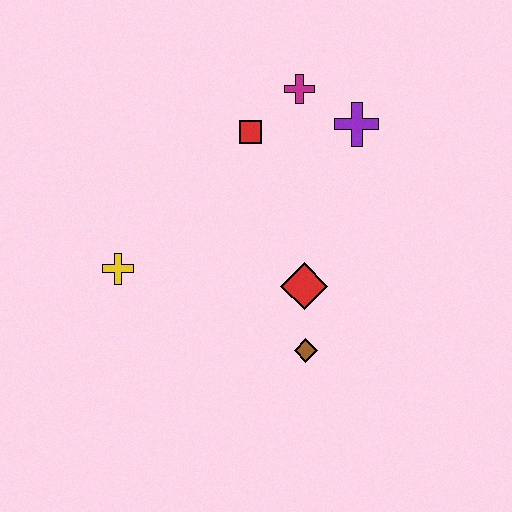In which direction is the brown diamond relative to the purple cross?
The brown diamond is below the purple cross.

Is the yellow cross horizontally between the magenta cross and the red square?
No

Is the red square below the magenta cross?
Yes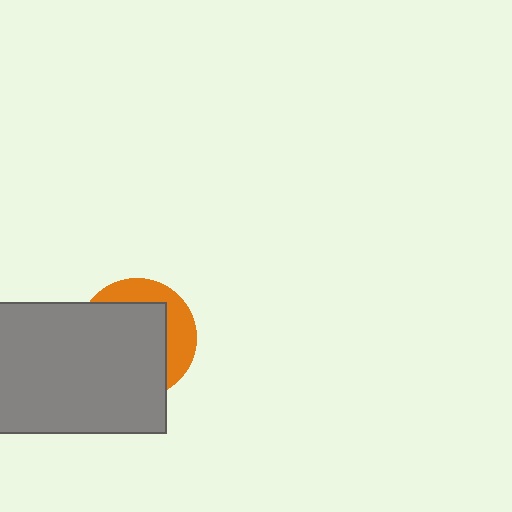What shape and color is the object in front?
The object in front is a gray rectangle.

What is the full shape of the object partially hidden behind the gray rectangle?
The partially hidden object is an orange circle.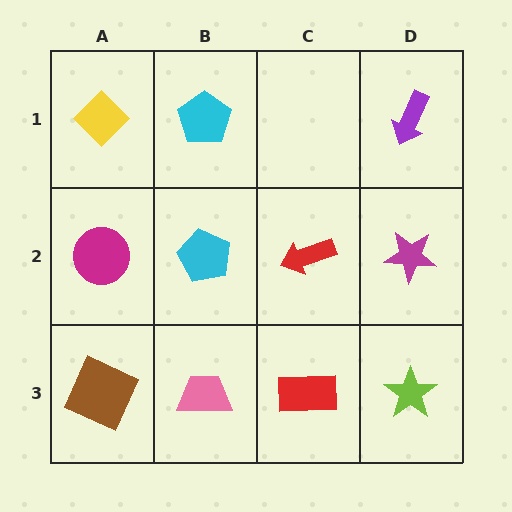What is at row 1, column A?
A yellow diamond.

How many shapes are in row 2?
4 shapes.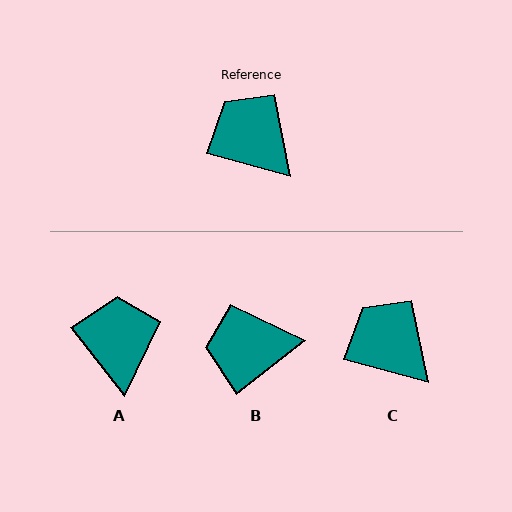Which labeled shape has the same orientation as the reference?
C.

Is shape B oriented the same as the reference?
No, it is off by about 53 degrees.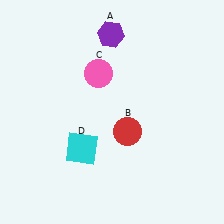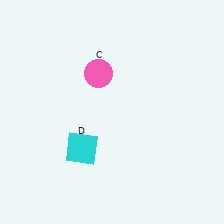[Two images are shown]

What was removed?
The purple hexagon (A), the red circle (B) were removed in Image 2.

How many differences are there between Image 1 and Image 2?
There are 2 differences between the two images.